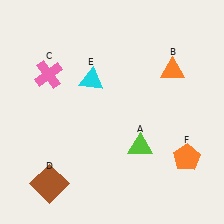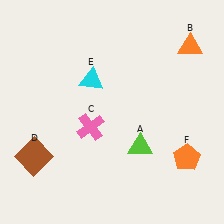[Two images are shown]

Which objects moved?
The objects that moved are: the orange triangle (B), the pink cross (C), the brown square (D).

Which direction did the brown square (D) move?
The brown square (D) moved up.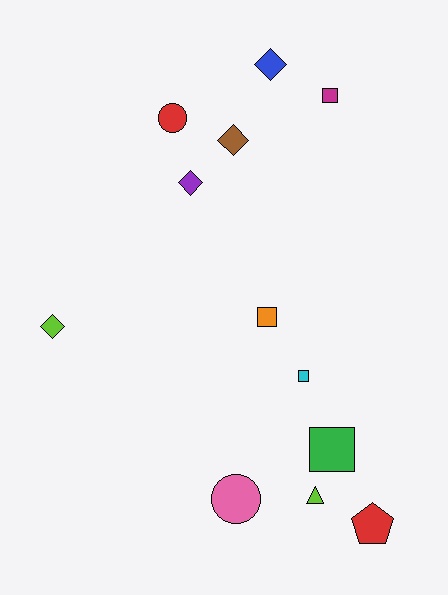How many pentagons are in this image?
There is 1 pentagon.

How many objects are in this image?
There are 12 objects.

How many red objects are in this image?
There are 2 red objects.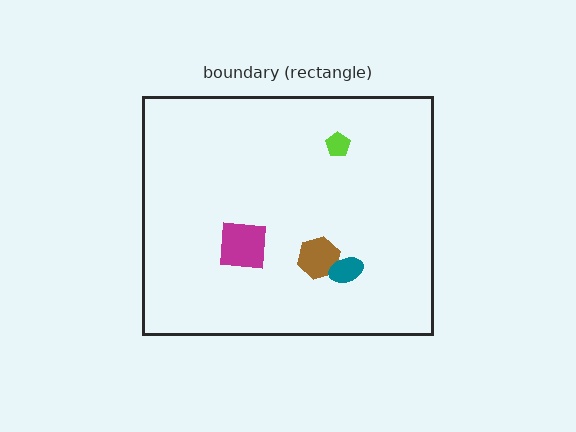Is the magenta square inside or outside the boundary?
Inside.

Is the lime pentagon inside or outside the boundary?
Inside.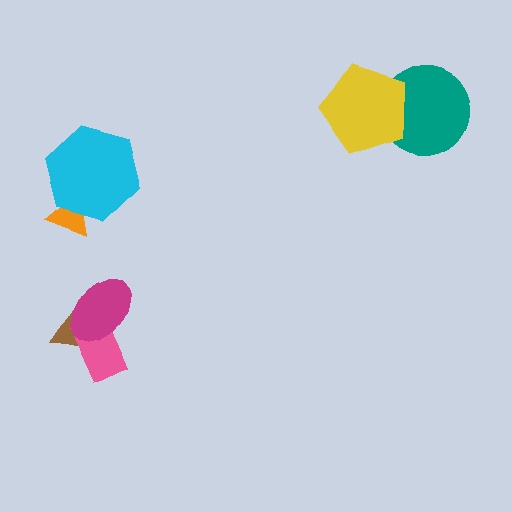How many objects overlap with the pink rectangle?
2 objects overlap with the pink rectangle.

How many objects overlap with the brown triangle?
2 objects overlap with the brown triangle.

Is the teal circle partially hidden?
Yes, it is partially covered by another shape.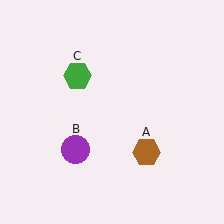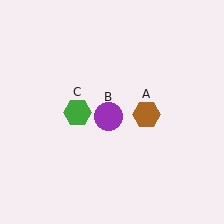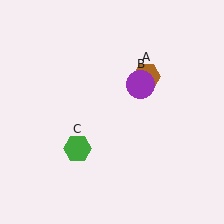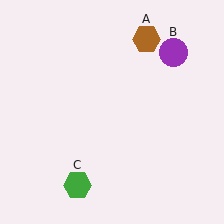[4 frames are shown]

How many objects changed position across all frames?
3 objects changed position: brown hexagon (object A), purple circle (object B), green hexagon (object C).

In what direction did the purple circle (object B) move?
The purple circle (object B) moved up and to the right.